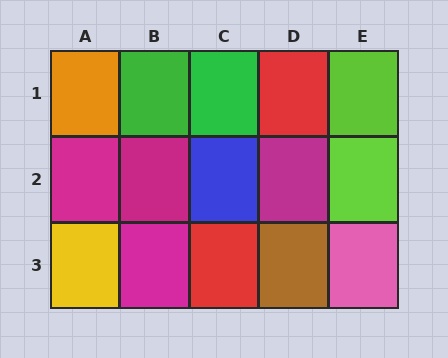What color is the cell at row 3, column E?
Pink.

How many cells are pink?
1 cell is pink.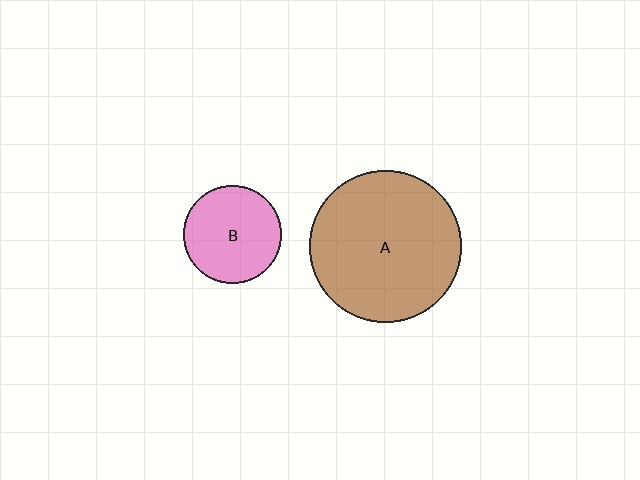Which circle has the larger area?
Circle A (brown).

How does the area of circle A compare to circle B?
Approximately 2.4 times.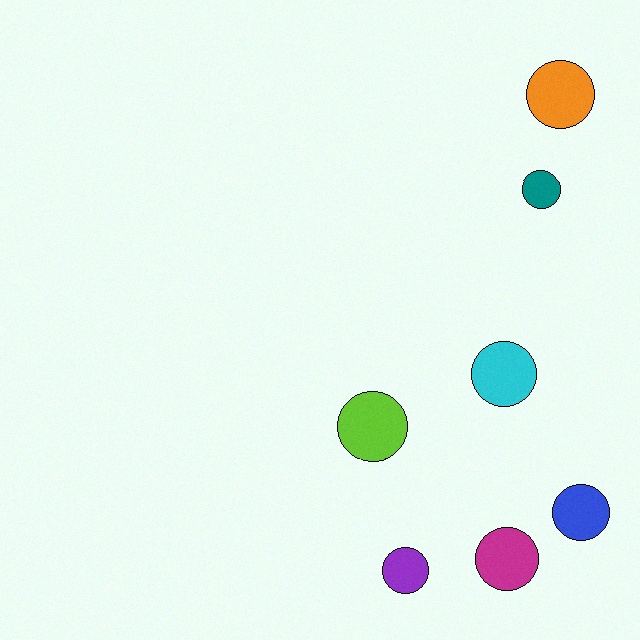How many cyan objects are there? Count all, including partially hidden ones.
There is 1 cyan object.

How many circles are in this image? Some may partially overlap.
There are 7 circles.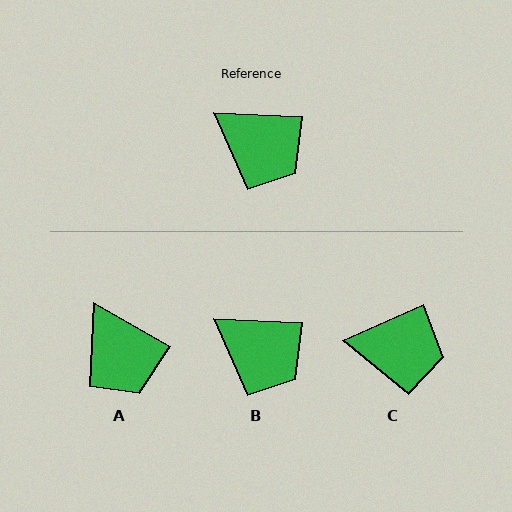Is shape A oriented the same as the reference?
No, it is off by about 26 degrees.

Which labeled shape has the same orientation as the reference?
B.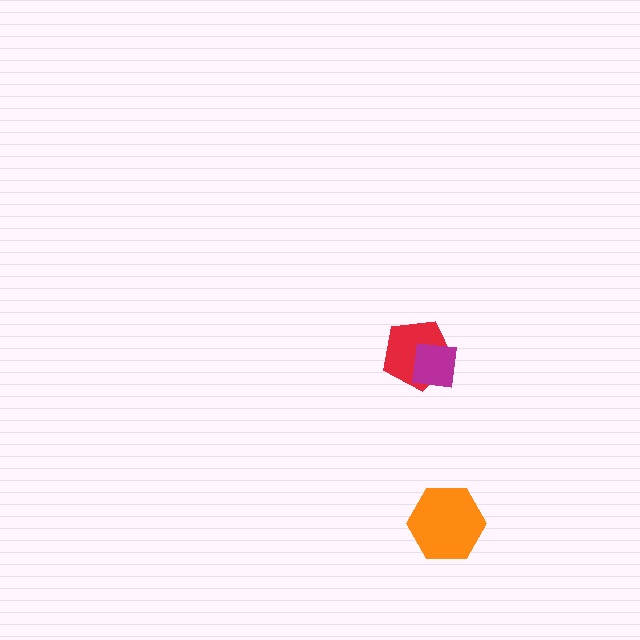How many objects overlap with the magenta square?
1 object overlaps with the magenta square.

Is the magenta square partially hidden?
No, no other shape covers it.